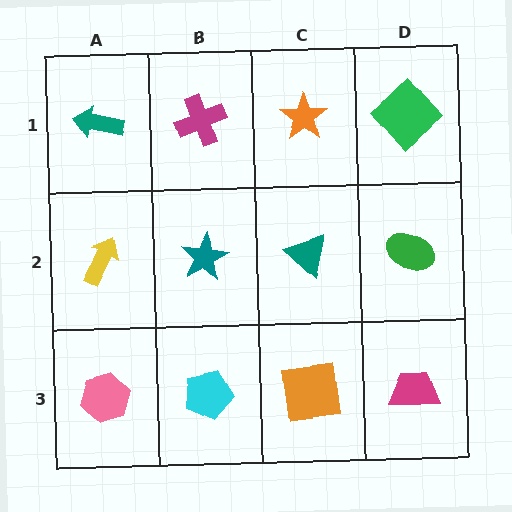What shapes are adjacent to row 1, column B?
A teal star (row 2, column B), a teal arrow (row 1, column A), an orange star (row 1, column C).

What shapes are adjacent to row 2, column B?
A magenta cross (row 1, column B), a cyan pentagon (row 3, column B), a yellow arrow (row 2, column A), a teal triangle (row 2, column C).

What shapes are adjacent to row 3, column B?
A teal star (row 2, column B), a pink hexagon (row 3, column A), an orange square (row 3, column C).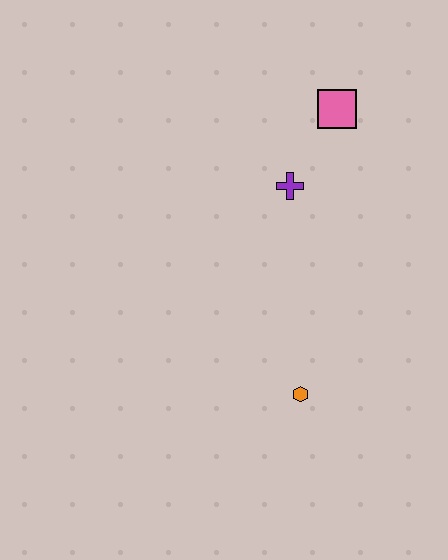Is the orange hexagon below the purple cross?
Yes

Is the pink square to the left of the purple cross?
No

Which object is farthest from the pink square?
The orange hexagon is farthest from the pink square.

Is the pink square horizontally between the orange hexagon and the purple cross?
No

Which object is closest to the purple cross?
The pink square is closest to the purple cross.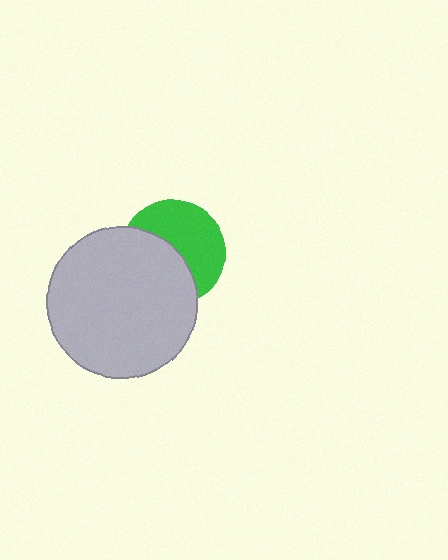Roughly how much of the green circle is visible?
About half of it is visible (roughly 52%).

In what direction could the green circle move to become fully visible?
The green circle could move toward the upper-right. That would shift it out from behind the light gray circle entirely.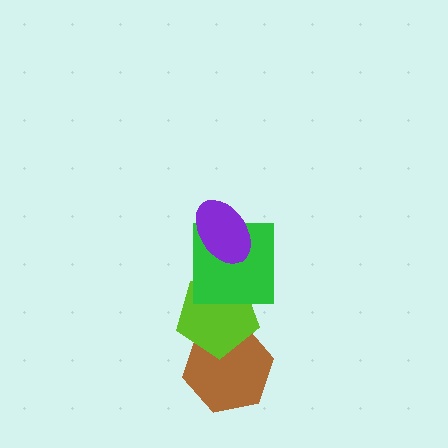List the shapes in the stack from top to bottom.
From top to bottom: the purple ellipse, the green square, the lime pentagon, the brown hexagon.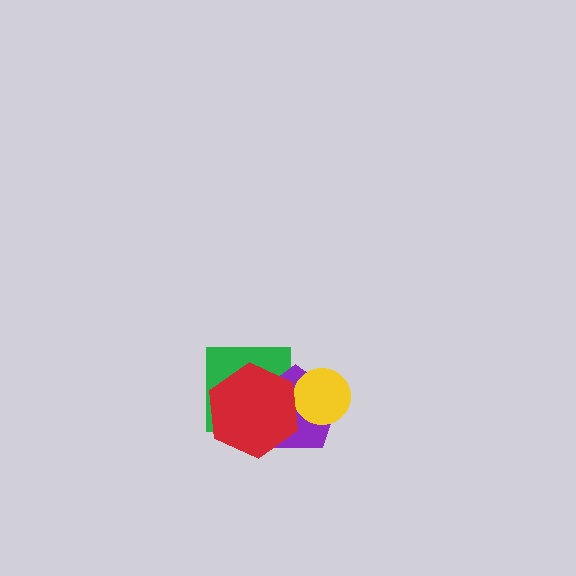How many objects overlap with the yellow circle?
1 object overlaps with the yellow circle.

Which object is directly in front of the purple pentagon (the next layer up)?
The yellow circle is directly in front of the purple pentagon.